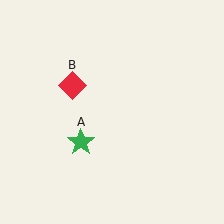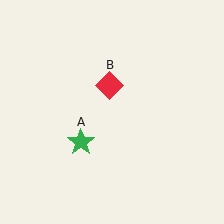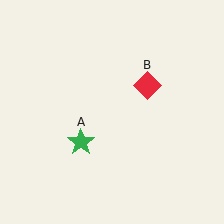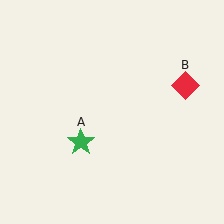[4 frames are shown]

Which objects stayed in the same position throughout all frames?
Green star (object A) remained stationary.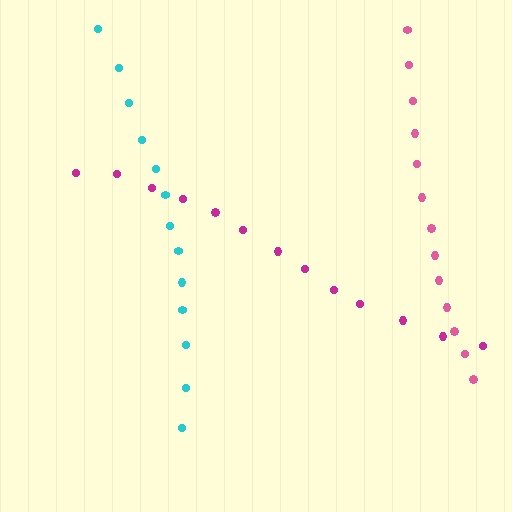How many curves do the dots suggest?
There are 3 distinct paths.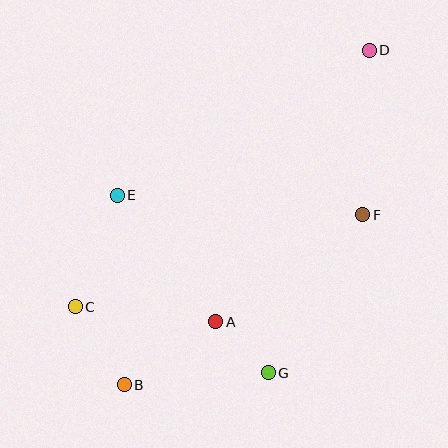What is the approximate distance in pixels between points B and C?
The distance between B and C is approximately 92 pixels.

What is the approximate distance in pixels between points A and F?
The distance between A and F is approximately 182 pixels.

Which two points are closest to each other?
Points A and G are closest to each other.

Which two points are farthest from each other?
Points B and D are farthest from each other.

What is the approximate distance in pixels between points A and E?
The distance between A and E is approximately 160 pixels.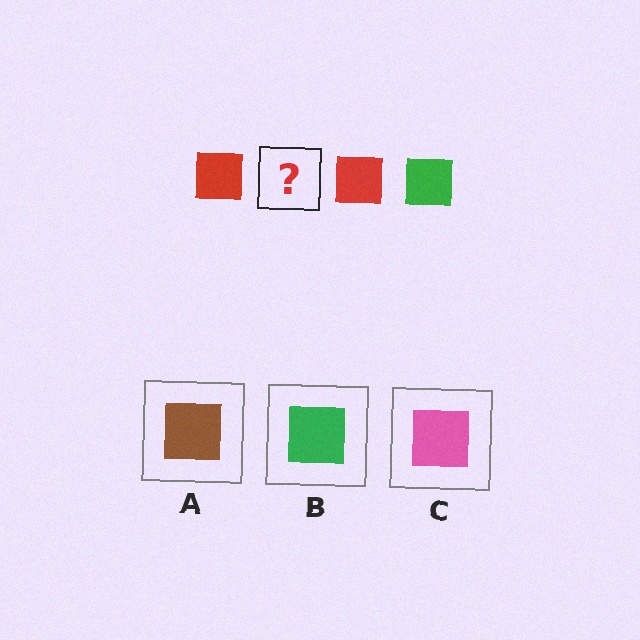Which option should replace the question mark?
Option B.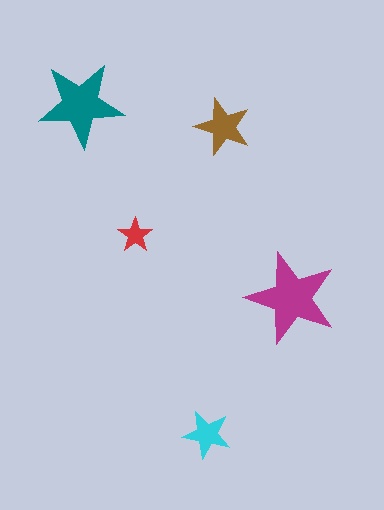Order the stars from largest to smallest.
the magenta one, the teal one, the brown one, the cyan one, the red one.